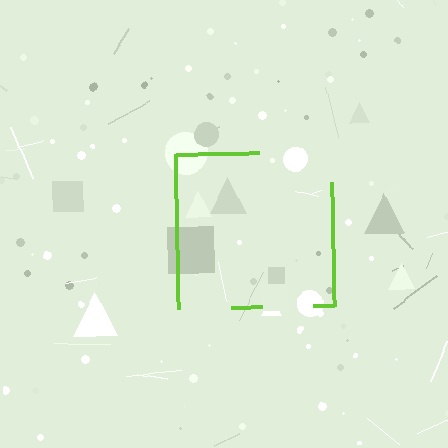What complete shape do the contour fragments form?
The contour fragments form a square.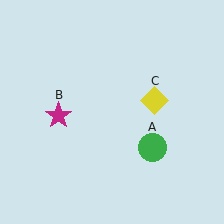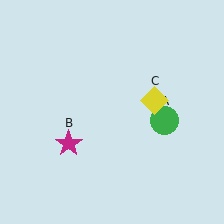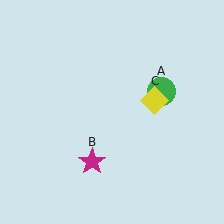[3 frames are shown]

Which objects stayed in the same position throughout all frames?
Yellow diamond (object C) remained stationary.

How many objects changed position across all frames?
2 objects changed position: green circle (object A), magenta star (object B).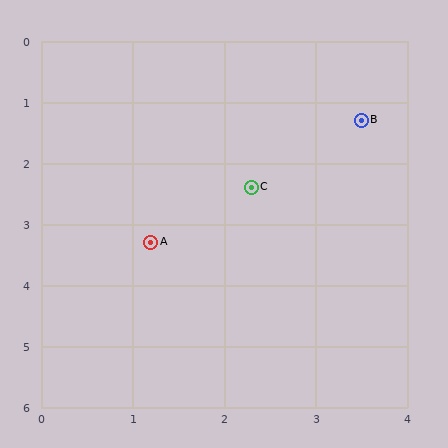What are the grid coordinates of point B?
Point B is at approximately (3.5, 1.3).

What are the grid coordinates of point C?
Point C is at approximately (2.3, 2.4).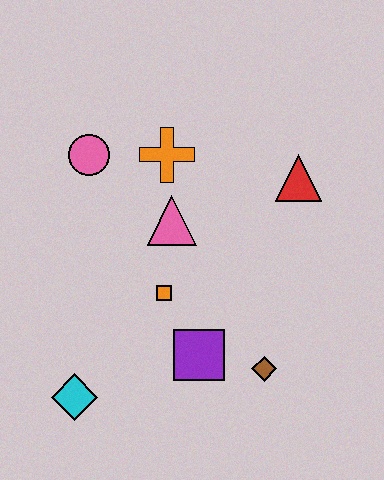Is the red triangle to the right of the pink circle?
Yes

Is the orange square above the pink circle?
No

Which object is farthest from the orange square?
The red triangle is farthest from the orange square.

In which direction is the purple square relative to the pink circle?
The purple square is below the pink circle.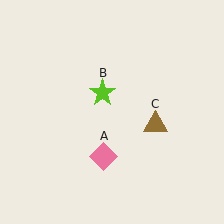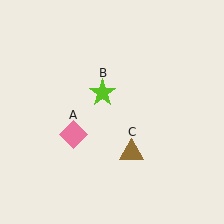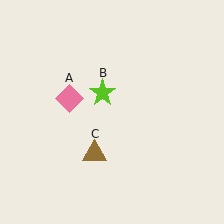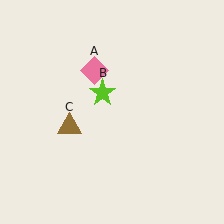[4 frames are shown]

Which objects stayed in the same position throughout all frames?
Lime star (object B) remained stationary.